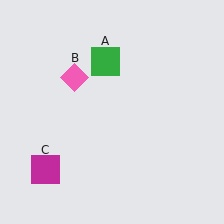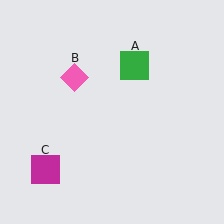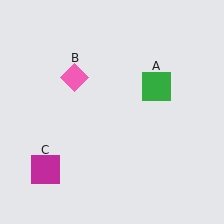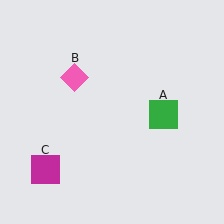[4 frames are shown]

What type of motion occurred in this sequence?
The green square (object A) rotated clockwise around the center of the scene.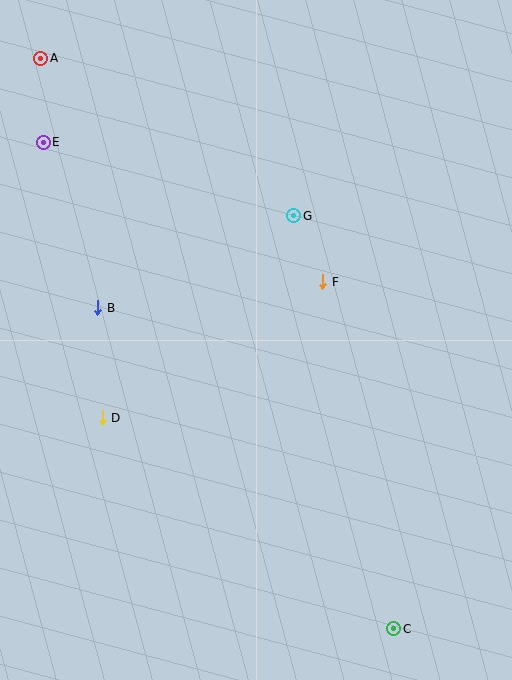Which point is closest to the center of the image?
Point F at (323, 282) is closest to the center.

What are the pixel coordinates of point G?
Point G is at (294, 216).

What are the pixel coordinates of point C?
Point C is at (394, 629).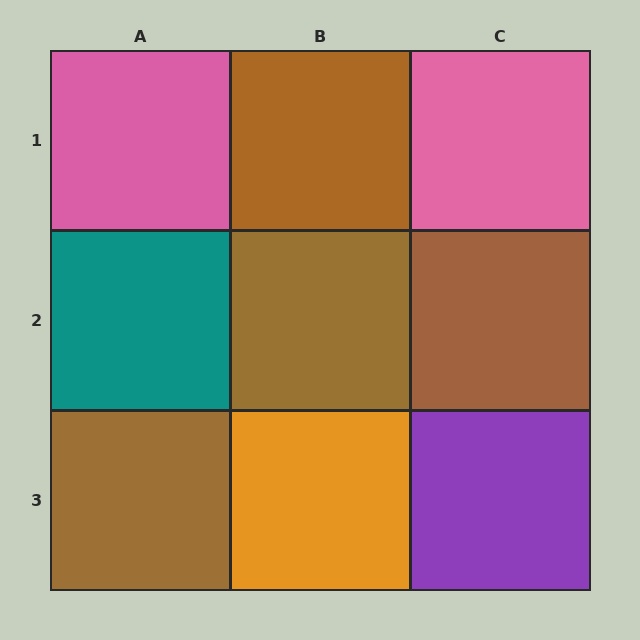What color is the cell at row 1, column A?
Pink.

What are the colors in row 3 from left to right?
Brown, orange, purple.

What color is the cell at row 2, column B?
Brown.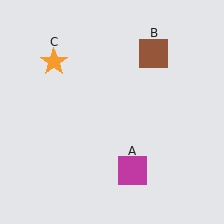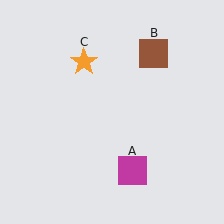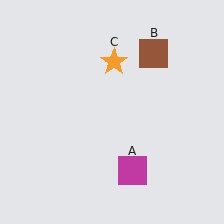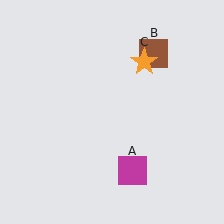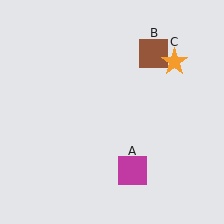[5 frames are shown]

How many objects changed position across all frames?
1 object changed position: orange star (object C).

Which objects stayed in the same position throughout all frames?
Magenta square (object A) and brown square (object B) remained stationary.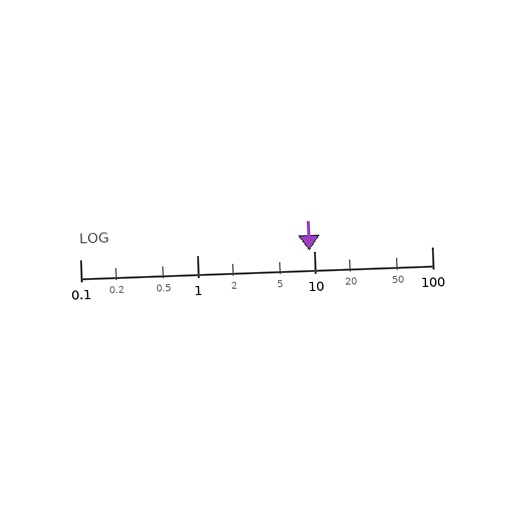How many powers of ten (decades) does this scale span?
The scale spans 3 decades, from 0.1 to 100.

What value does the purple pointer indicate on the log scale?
The pointer indicates approximately 9.1.